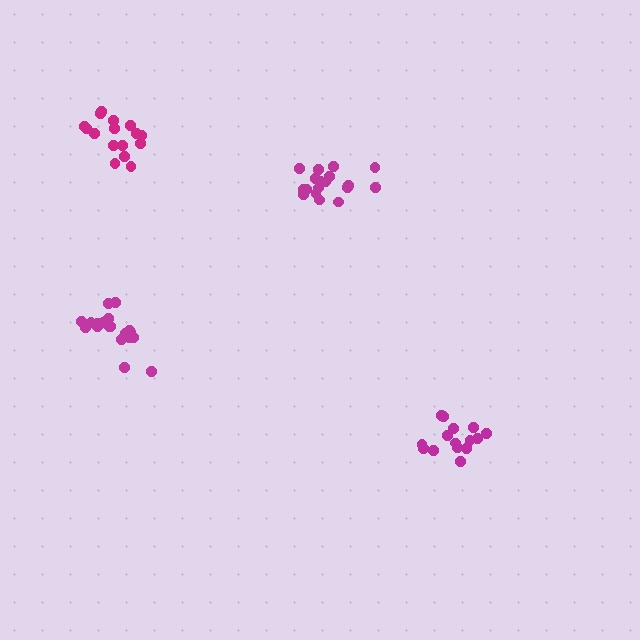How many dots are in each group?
Group 1: 21 dots, Group 2: 15 dots, Group 3: 16 dots, Group 4: 18 dots (70 total).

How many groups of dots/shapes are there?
There are 4 groups.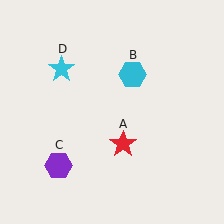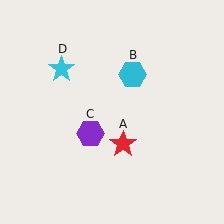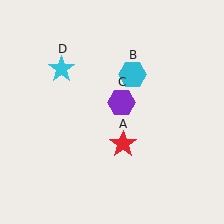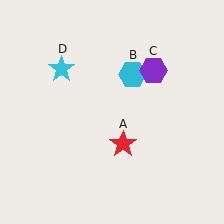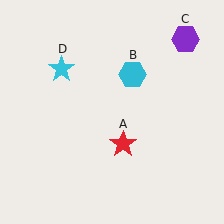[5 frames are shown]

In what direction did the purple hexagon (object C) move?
The purple hexagon (object C) moved up and to the right.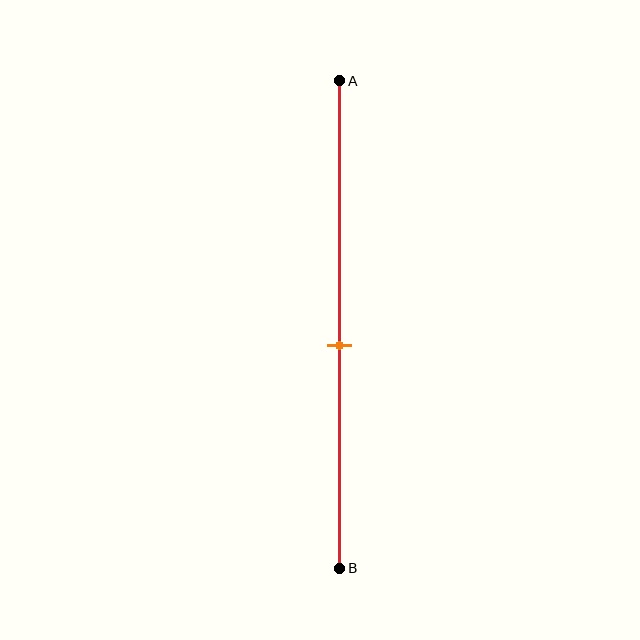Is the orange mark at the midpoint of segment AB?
No, the mark is at about 55% from A, not at the 50% midpoint.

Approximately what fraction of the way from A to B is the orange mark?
The orange mark is approximately 55% of the way from A to B.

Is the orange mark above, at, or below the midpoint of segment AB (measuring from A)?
The orange mark is below the midpoint of segment AB.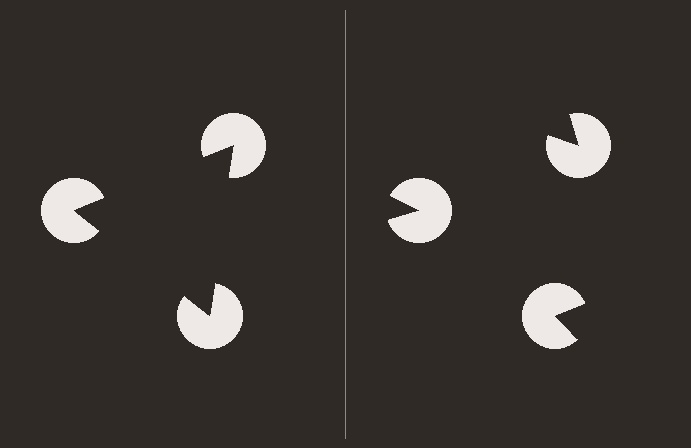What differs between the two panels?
The pac-man discs are positioned identically on both sides; only the wedge orientations differ. On the left they align to a triangle; on the right they are misaligned.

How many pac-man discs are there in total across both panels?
6 — 3 on each side.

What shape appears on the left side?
An illusory triangle.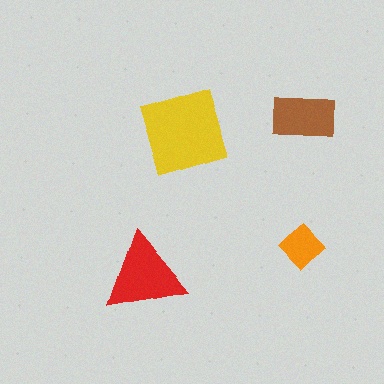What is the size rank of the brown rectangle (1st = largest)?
3rd.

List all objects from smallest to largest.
The orange diamond, the brown rectangle, the red triangle, the yellow square.